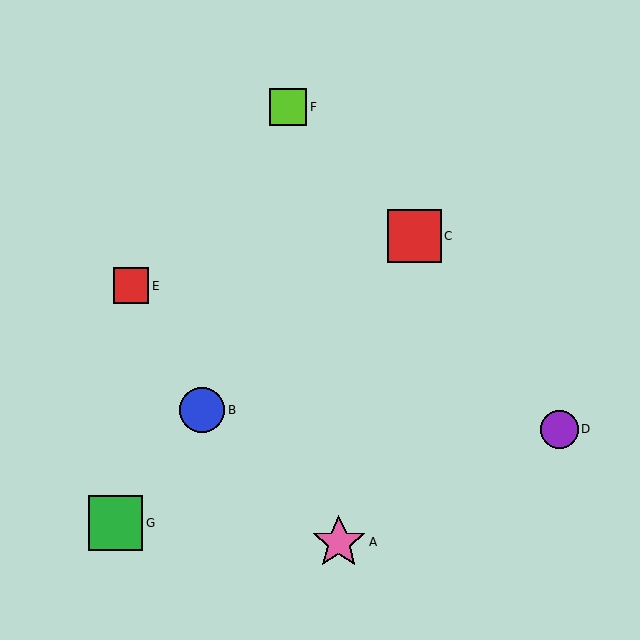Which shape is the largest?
The green square (labeled G) is the largest.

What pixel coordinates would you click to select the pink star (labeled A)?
Click at (339, 542) to select the pink star A.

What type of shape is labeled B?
Shape B is a blue circle.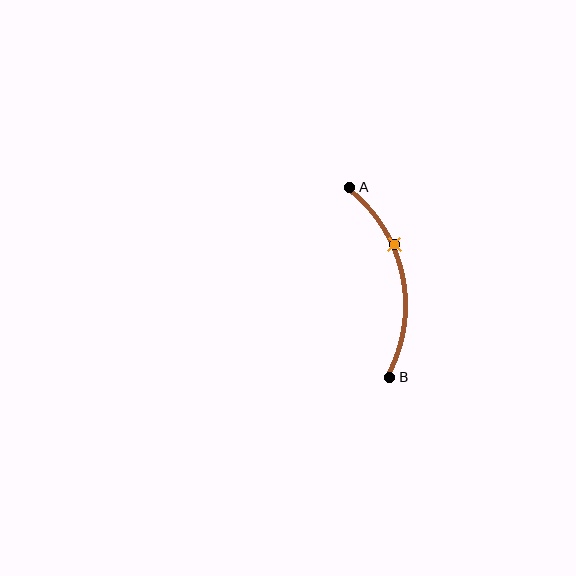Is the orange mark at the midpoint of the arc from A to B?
No. The orange mark lies on the arc but is closer to endpoint A. The arc midpoint would be at the point on the curve equidistant along the arc from both A and B.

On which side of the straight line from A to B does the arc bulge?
The arc bulges to the right of the straight line connecting A and B.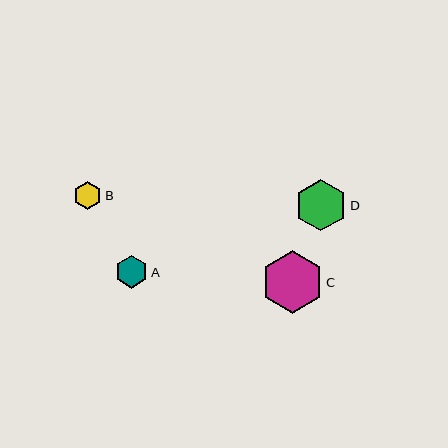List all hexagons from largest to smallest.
From largest to smallest: C, D, A, B.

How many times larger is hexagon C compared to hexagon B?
Hexagon C is approximately 2.2 times the size of hexagon B.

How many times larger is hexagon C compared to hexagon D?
Hexagon C is approximately 1.2 times the size of hexagon D.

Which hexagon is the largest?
Hexagon C is the largest with a size of approximately 63 pixels.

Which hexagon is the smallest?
Hexagon B is the smallest with a size of approximately 28 pixels.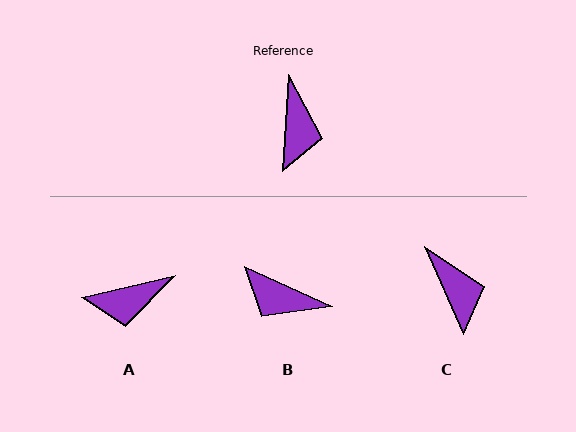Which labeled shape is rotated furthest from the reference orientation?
B, about 111 degrees away.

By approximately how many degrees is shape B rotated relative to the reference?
Approximately 111 degrees clockwise.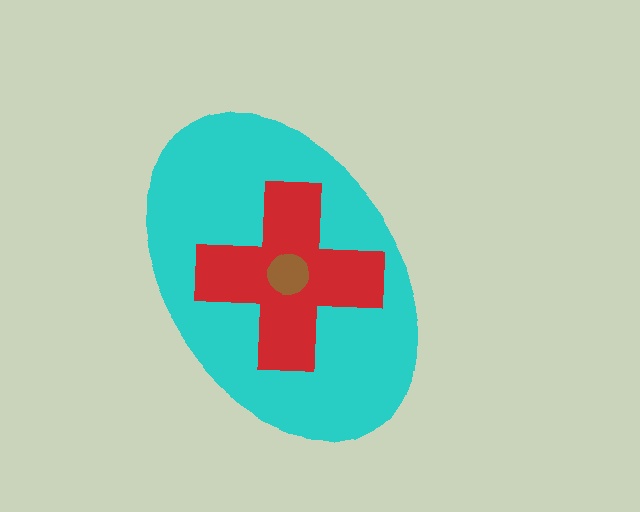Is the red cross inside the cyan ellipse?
Yes.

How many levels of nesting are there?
3.